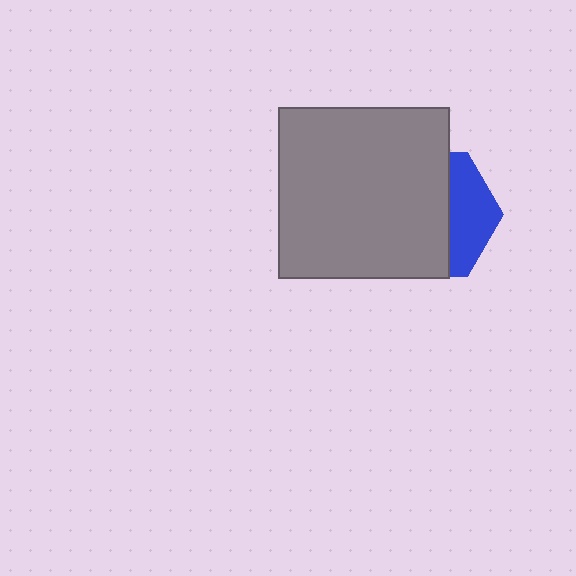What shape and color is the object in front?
The object in front is a gray square.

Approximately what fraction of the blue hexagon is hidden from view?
Roughly 67% of the blue hexagon is hidden behind the gray square.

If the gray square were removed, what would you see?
You would see the complete blue hexagon.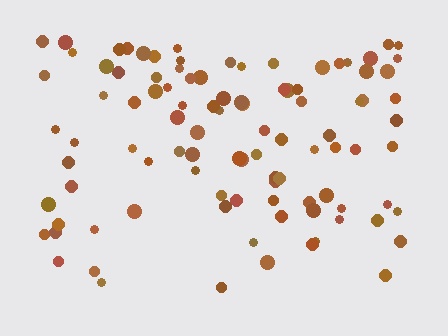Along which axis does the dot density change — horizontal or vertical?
Vertical.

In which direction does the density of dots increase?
From bottom to top, with the top side densest.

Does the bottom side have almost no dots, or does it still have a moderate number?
Still a moderate number, just noticeably fewer than the top.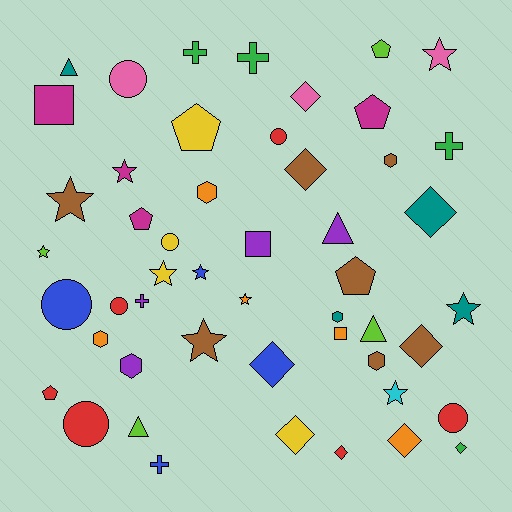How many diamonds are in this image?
There are 9 diamonds.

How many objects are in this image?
There are 50 objects.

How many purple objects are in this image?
There are 4 purple objects.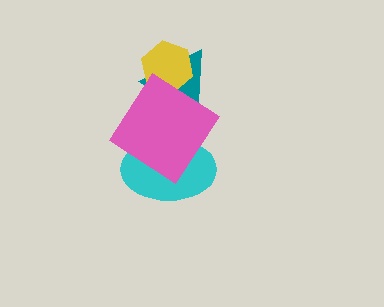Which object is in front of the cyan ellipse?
The pink diamond is in front of the cyan ellipse.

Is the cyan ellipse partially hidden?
Yes, it is partially covered by another shape.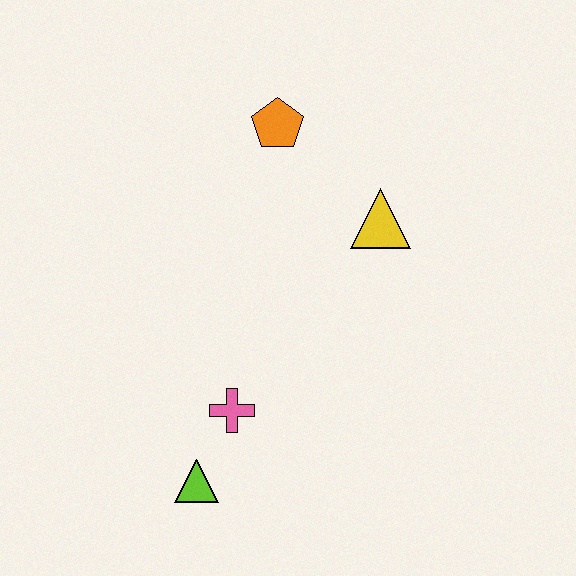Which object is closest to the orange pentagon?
The yellow triangle is closest to the orange pentagon.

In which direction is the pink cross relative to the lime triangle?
The pink cross is above the lime triangle.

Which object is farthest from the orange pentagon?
The lime triangle is farthest from the orange pentagon.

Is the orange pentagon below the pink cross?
No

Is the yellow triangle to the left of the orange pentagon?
No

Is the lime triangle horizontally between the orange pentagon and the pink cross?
No